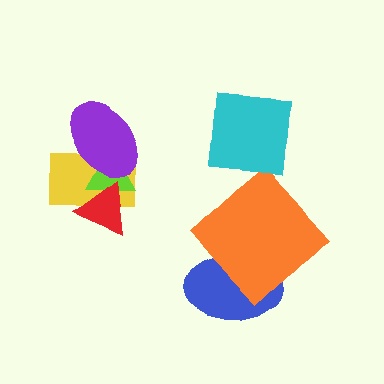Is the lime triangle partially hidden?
Yes, it is partially covered by another shape.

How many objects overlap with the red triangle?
2 objects overlap with the red triangle.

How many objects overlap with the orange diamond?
1 object overlaps with the orange diamond.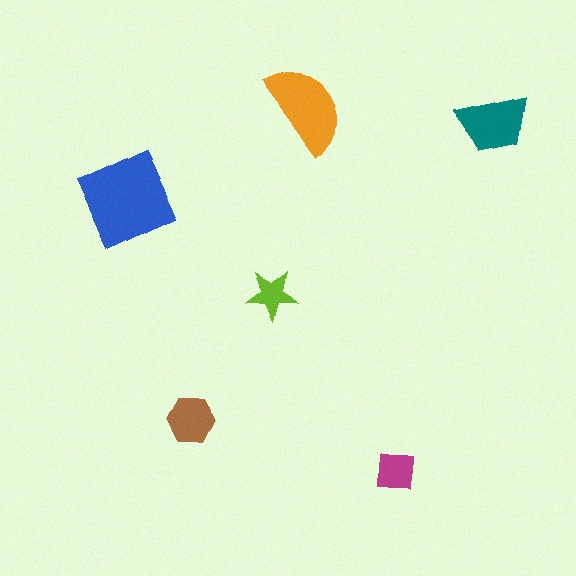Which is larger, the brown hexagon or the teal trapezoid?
The teal trapezoid.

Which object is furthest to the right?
The teal trapezoid is rightmost.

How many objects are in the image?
There are 6 objects in the image.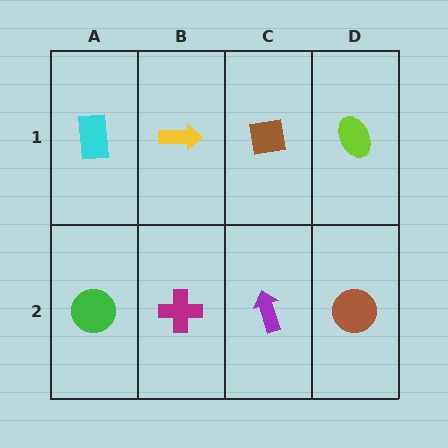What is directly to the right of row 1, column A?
A yellow arrow.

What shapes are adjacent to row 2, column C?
A brown square (row 1, column C), a magenta cross (row 2, column B), a brown circle (row 2, column D).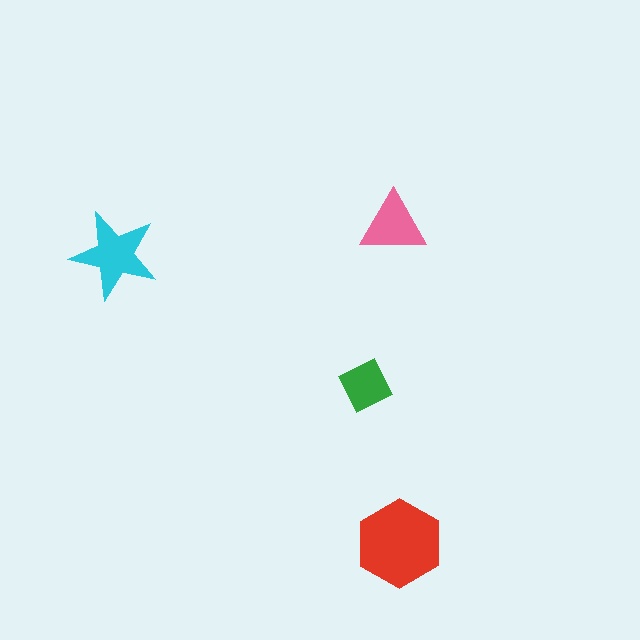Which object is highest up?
The pink triangle is topmost.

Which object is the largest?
The red hexagon.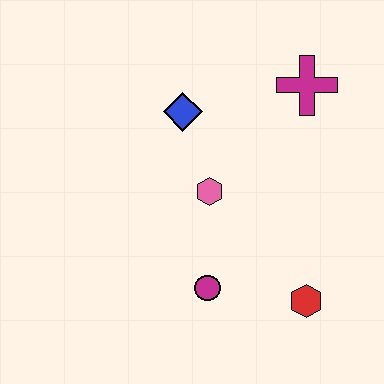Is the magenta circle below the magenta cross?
Yes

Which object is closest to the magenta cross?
The blue diamond is closest to the magenta cross.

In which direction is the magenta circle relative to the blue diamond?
The magenta circle is below the blue diamond.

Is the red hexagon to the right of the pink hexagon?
Yes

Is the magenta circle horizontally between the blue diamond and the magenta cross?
Yes